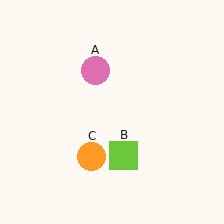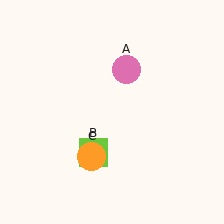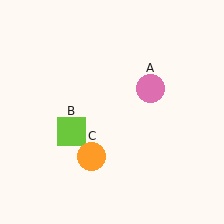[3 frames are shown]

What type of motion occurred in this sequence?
The pink circle (object A), lime square (object B) rotated clockwise around the center of the scene.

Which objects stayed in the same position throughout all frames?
Orange circle (object C) remained stationary.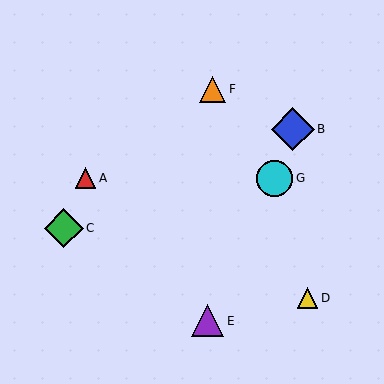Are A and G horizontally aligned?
Yes, both are at y≈178.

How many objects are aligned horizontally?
2 objects (A, G) are aligned horizontally.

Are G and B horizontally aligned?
No, G is at y≈178 and B is at y≈129.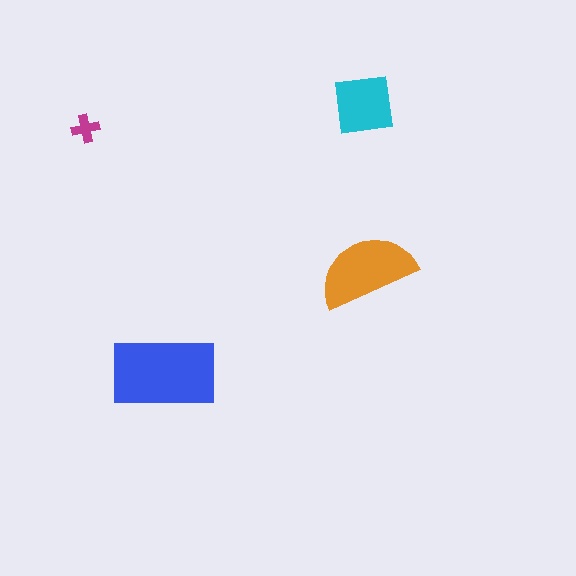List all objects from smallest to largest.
The magenta cross, the cyan square, the orange semicircle, the blue rectangle.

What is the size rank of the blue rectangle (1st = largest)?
1st.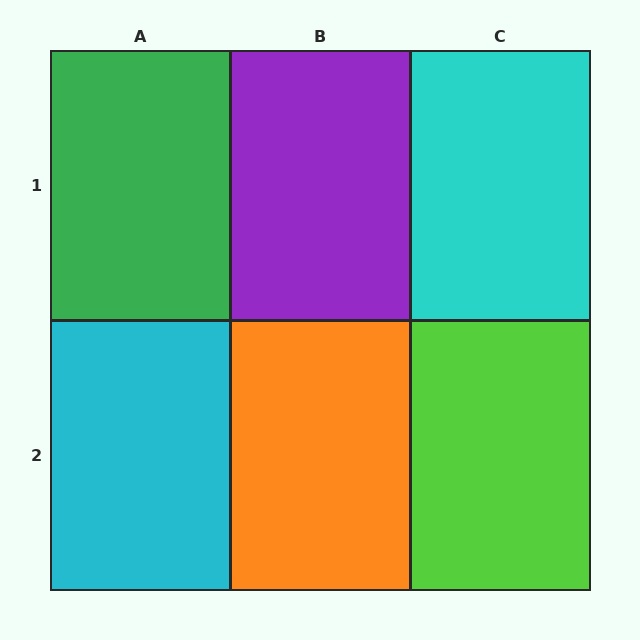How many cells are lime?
1 cell is lime.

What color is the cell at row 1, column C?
Cyan.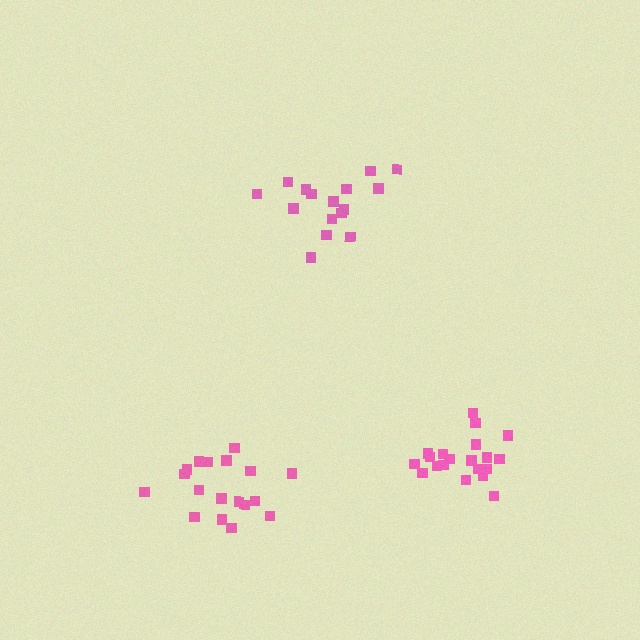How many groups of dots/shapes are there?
There are 3 groups.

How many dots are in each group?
Group 1: 18 dots, Group 2: 20 dots, Group 3: 16 dots (54 total).